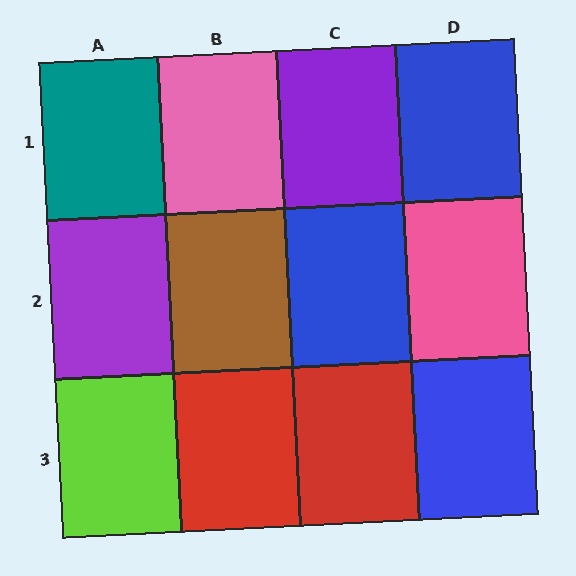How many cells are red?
2 cells are red.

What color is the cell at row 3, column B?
Red.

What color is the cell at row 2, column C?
Blue.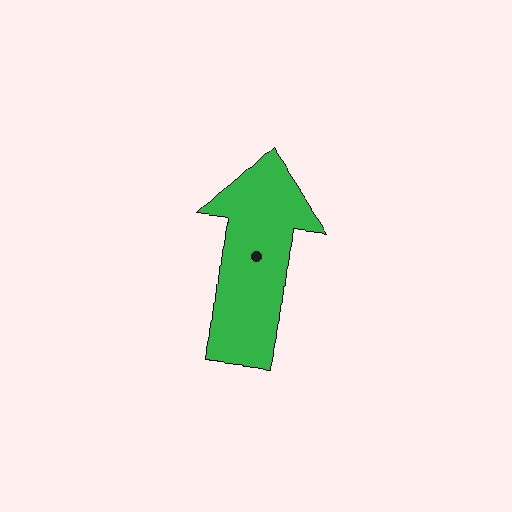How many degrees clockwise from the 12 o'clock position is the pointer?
Approximately 7 degrees.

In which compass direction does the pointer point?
North.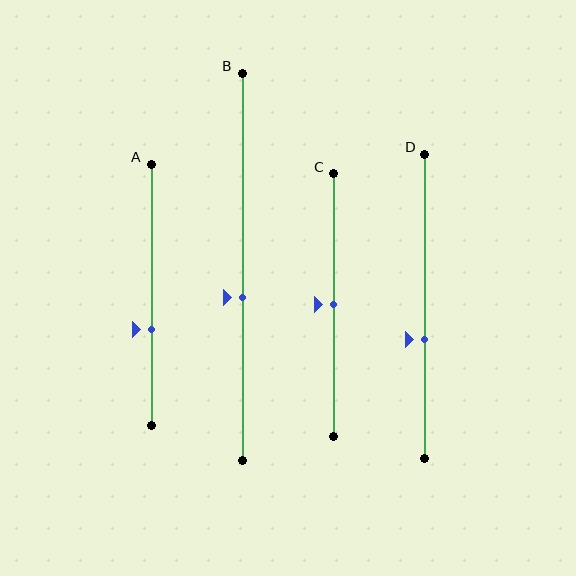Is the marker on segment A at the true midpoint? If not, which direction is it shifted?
No, the marker on segment A is shifted downward by about 13% of the segment length.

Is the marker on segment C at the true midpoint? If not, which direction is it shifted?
Yes, the marker on segment C is at the true midpoint.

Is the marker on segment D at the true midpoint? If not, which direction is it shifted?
No, the marker on segment D is shifted downward by about 11% of the segment length.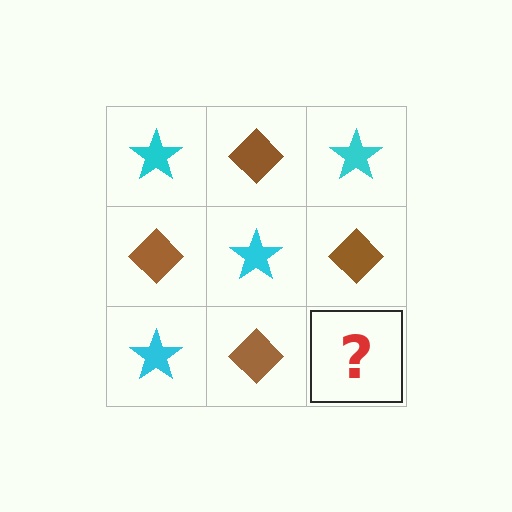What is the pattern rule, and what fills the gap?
The rule is that it alternates cyan star and brown diamond in a checkerboard pattern. The gap should be filled with a cyan star.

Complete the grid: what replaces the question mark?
The question mark should be replaced with a cyan star.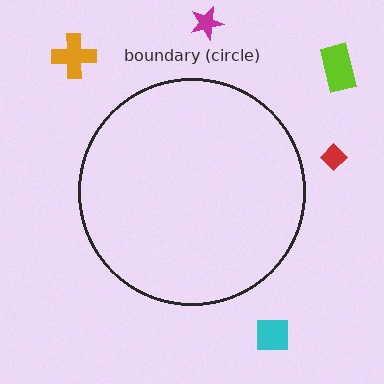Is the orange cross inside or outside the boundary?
Outside.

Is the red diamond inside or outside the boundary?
Outside.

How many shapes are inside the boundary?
0 inside, 5 outside.